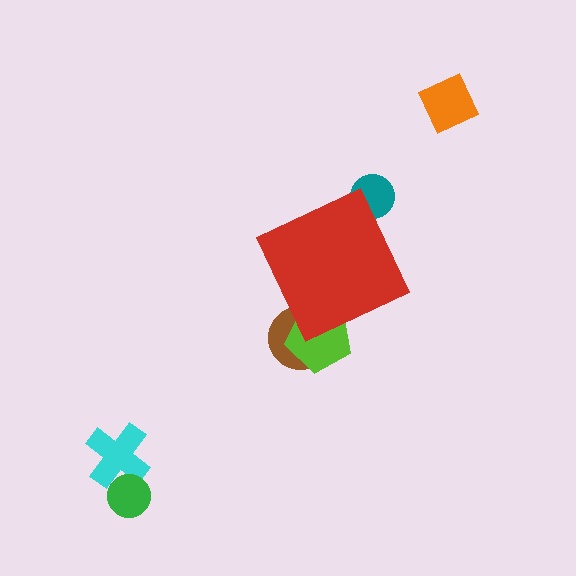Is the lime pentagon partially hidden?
Yes, the lime pentagon is partially hidden behind the red diamond.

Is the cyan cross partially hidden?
No, the cyan cross is fully visible.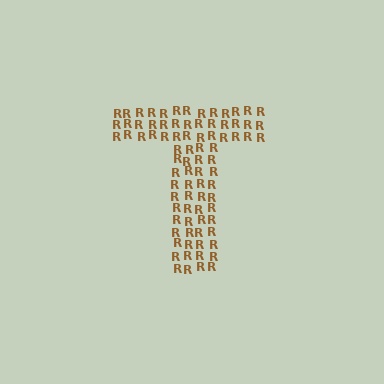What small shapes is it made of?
It is made of small letter R's.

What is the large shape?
The large shape is the letter T.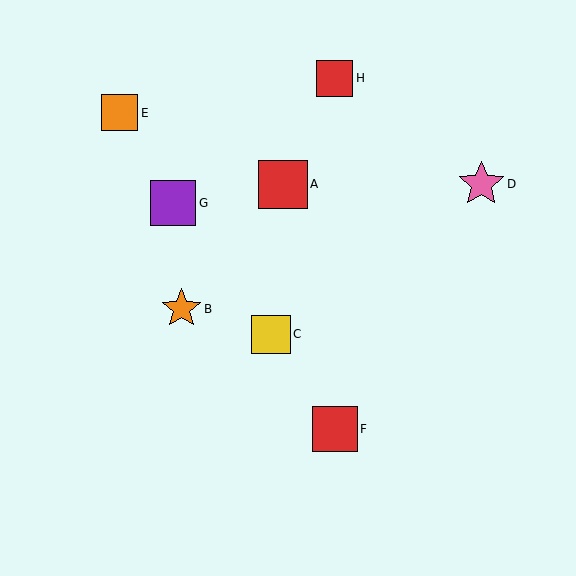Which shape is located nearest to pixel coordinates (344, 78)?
The red square (labeled H) at (335, 78) is nearest to that location.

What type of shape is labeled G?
Shape G is a purple square.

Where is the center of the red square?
The center of the red square is at (283, 184).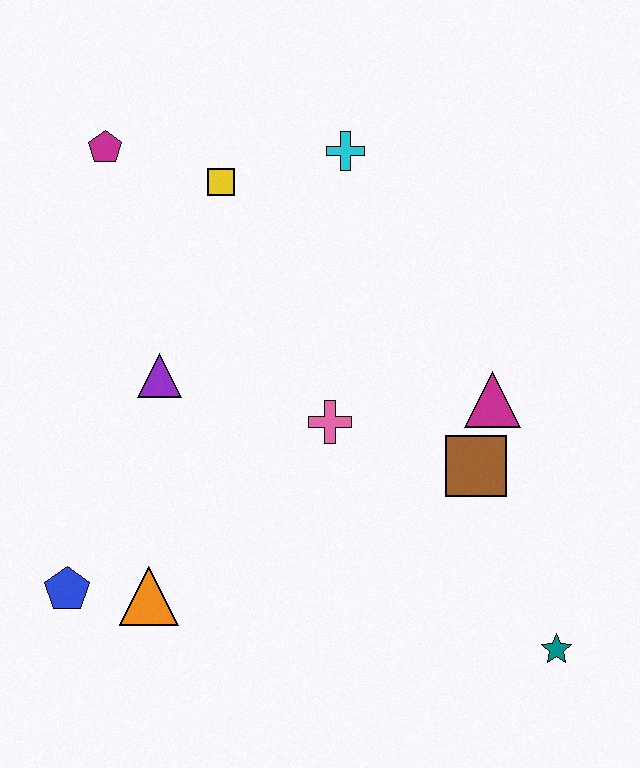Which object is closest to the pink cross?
The brown square is closest to the pink cross.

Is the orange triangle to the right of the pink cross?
No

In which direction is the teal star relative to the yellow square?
The teal star is below the yellow square.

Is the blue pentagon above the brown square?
No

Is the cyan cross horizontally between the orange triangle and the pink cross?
No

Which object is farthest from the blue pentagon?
The cyan cross is farthest from the blue pentagon.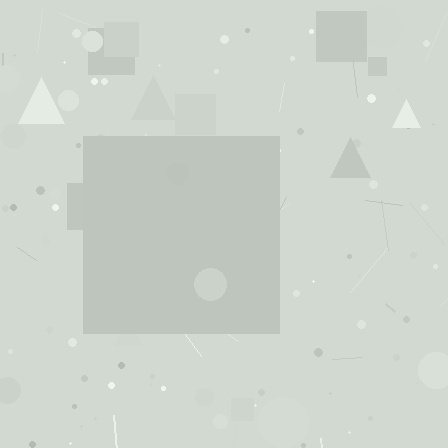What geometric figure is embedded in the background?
A square is embedded in the background.